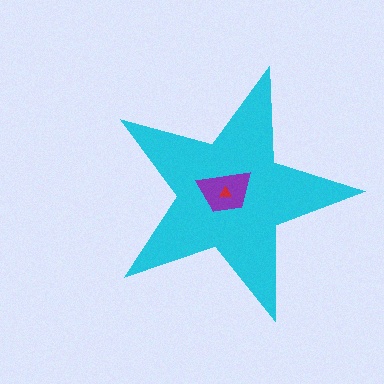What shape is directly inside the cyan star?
The purple trapezoid.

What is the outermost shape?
The cyan star.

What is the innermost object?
The red triangle.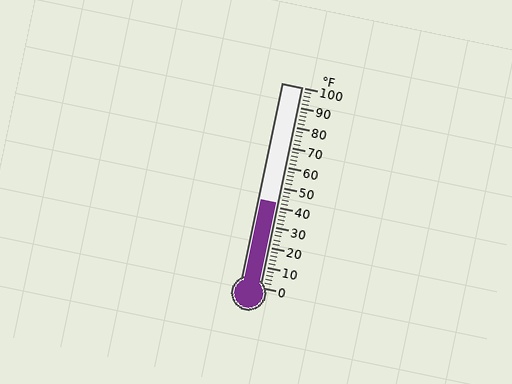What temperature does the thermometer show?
The thermometer shows approximately 42°F.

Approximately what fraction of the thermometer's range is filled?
The thermometer is filled to approximately 40% of its range.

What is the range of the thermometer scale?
The thermometer scale ranges from 0°F to 100°F.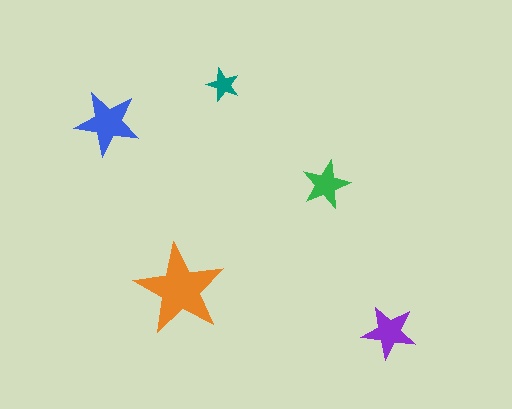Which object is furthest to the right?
The purple star is rightmost.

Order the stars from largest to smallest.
the orange one, the blue one, the purple one, the green one, the teal one.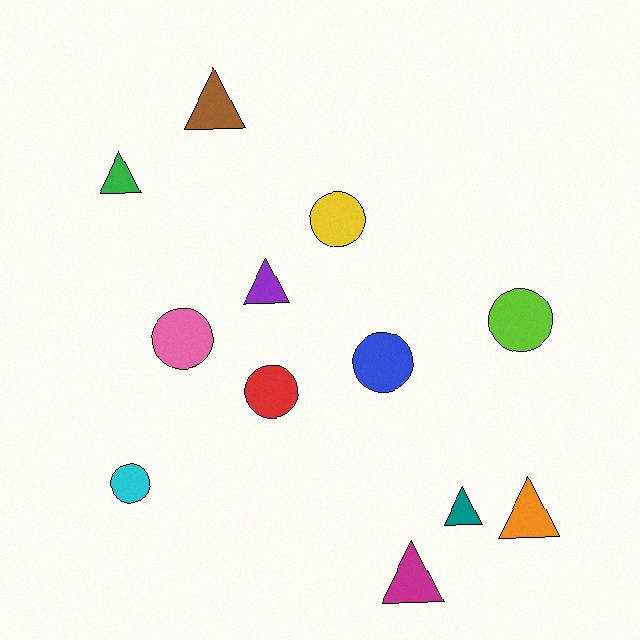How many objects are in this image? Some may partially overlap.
There are 12 objects.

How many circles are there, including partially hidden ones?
There are 6 circles.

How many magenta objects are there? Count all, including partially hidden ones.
There is 1 magenta object.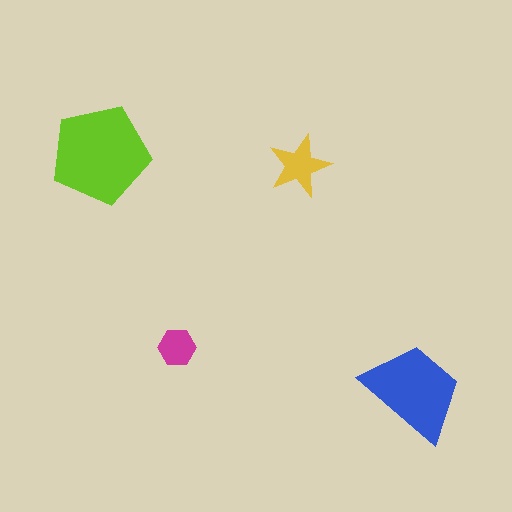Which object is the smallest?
The magenta hexagon.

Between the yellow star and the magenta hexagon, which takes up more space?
The yellow star.